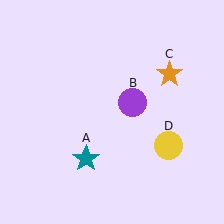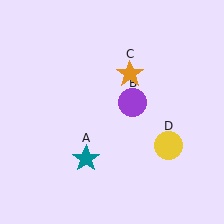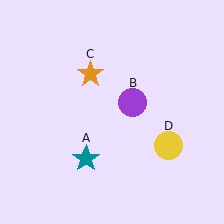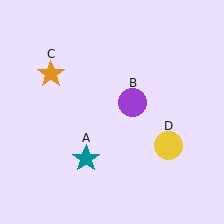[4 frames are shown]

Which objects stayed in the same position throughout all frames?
Teal star (object A) and purple circle (object B) and yellow circle (object D) remained stationary.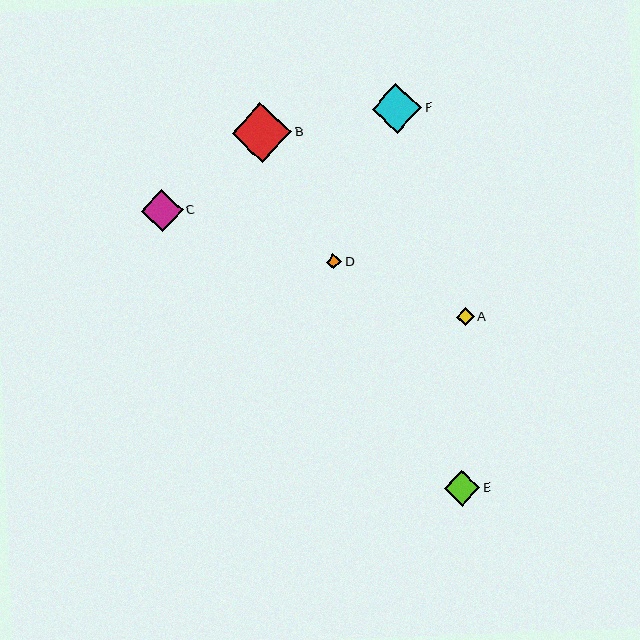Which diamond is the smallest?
Diamond D is the smallest with a size of approximately 16 pixels.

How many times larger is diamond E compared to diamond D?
Diamond E is approximately 2.3 times the size of diamond D.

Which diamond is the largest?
Diamond B is the largest with a size of approximately 60 pixels.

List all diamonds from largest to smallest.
From largest to smallest: B, F, C, E, A, D.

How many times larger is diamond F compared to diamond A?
Diamond F is approximately 2.7 times the size of diamond A.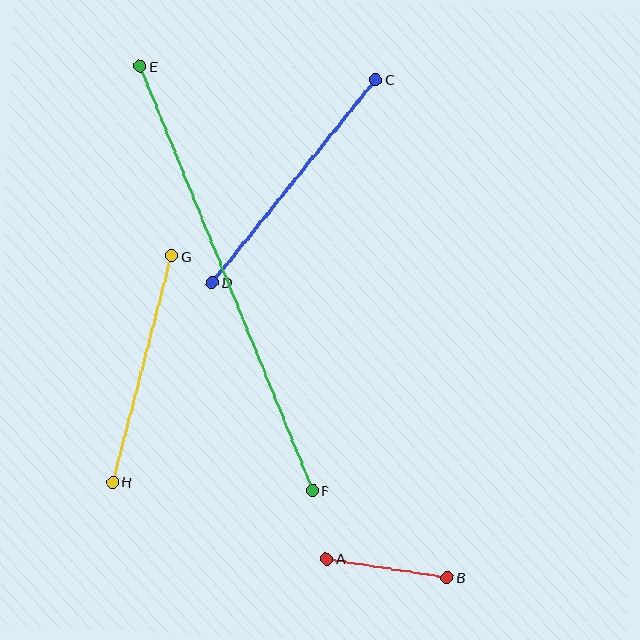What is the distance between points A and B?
The distance is approximately 122 pixels.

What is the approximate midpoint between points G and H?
The midpoint is at approximately (142, 369) pixels.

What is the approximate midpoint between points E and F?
The midpoint is at approximately (226, 278) pixels.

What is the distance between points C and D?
The distance is approximately 260 pixels.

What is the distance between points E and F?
The distance is approximately 458 pixels.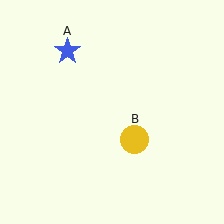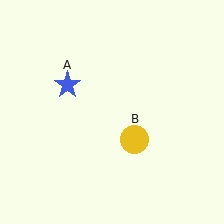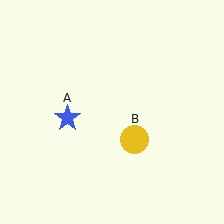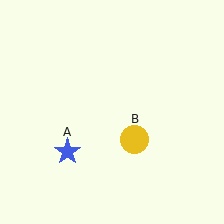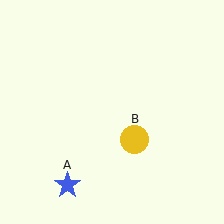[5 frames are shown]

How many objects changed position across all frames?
1 object changed position: blue star (object A).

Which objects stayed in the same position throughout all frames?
Yellow circle (object B) remained stationary.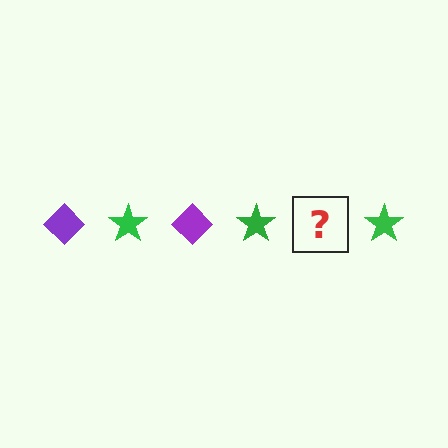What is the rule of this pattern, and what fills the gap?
The rule is that the pattern alternates between purple diamond and green star. The gap should be filled with a purple diamond.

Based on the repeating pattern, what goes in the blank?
The blank should be a purple diamond.